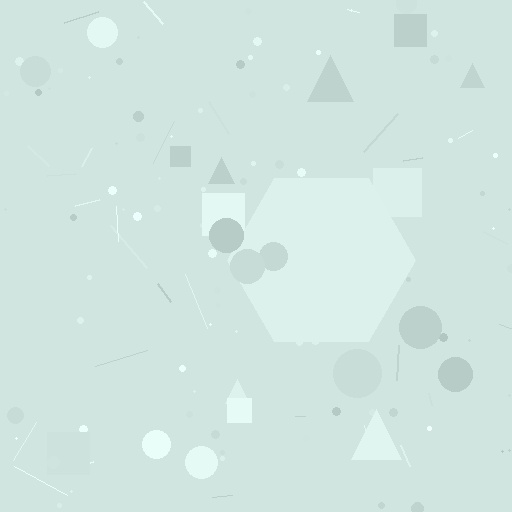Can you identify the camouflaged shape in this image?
The camouflaged shape is a hexagon.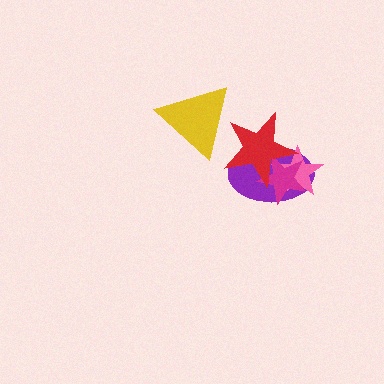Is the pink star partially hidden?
Yes, it is partially covered by another shape.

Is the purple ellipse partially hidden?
Yes, it is partially covered by another shape.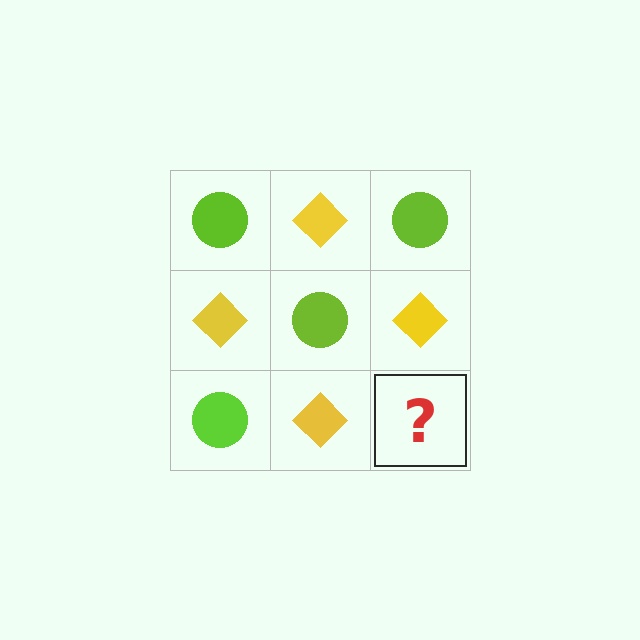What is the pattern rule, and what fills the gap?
The rule is that it alternates lime circle and yellow diamond in a checkerboard pattern. The gap should be filled with a lime circle.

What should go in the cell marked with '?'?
The missing cell should contain a lime circle.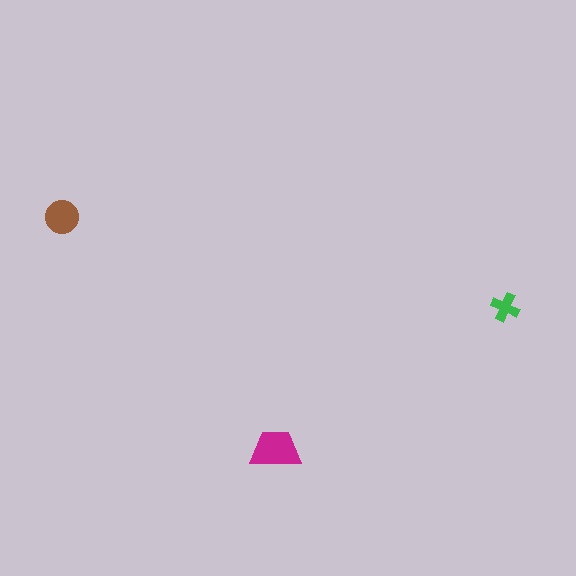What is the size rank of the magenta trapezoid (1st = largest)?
1st.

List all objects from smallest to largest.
The green cross, the brown circle, the magenta trapezoid.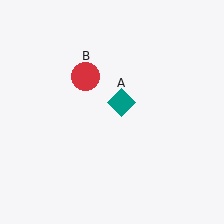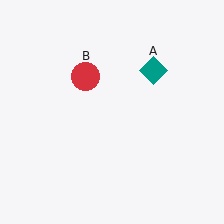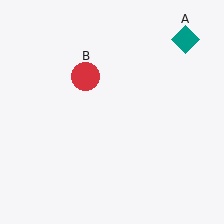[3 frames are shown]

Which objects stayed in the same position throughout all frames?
Red circle (object B) remained stationary.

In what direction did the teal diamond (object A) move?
The teal diamond (object A) moved up and to the right.